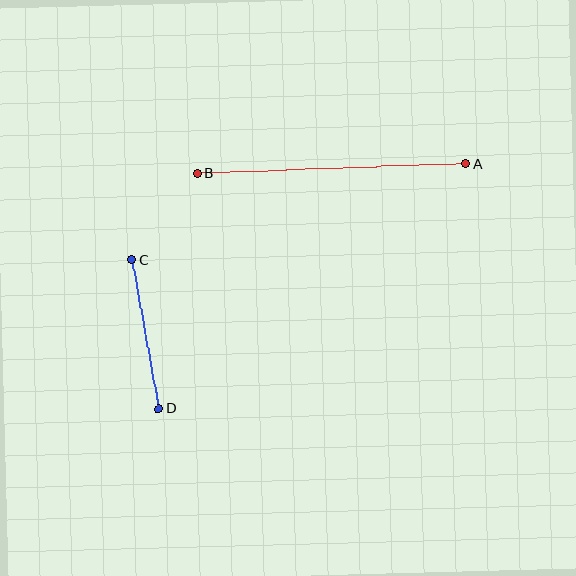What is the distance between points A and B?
The distance is approximately 269 pixels.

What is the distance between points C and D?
The distance is approximately 151 pixels.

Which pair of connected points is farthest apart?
Points A and B are farthest apart.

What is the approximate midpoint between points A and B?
The midpoint is at approximately (331, 169) pixels.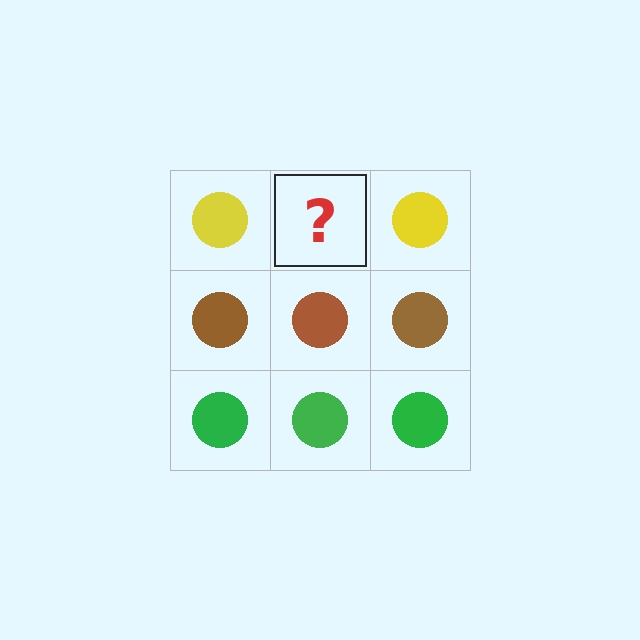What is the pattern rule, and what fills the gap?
The rule is that each row has a consistent color. The gap should be filled with a yellow circle.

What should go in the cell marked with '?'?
The missing cell should contain a yellow circle.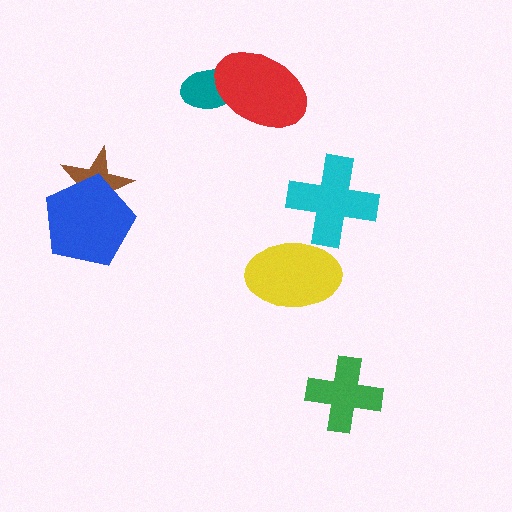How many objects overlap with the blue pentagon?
1 object overlaps with the blue pentagon.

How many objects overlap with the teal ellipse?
1 object overlaps with the teal ellipse.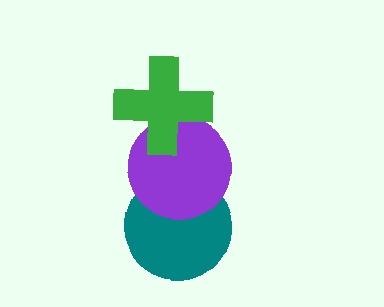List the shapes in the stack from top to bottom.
From top to bottom: the green cross, the purple circle, the teal circle.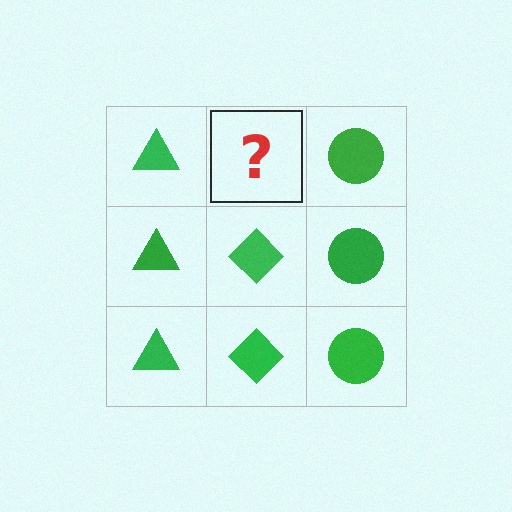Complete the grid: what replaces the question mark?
The question mark should be replaced with a green diamond.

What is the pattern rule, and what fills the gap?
The rule is that each column has a consistent shape. The gap should be filled with a green diamond.